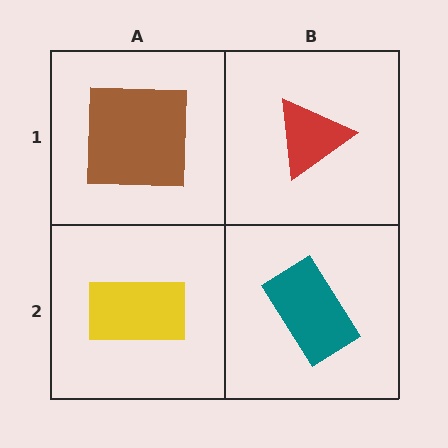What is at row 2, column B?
A teal rectangle.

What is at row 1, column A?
A brown square.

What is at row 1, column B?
A red triangle.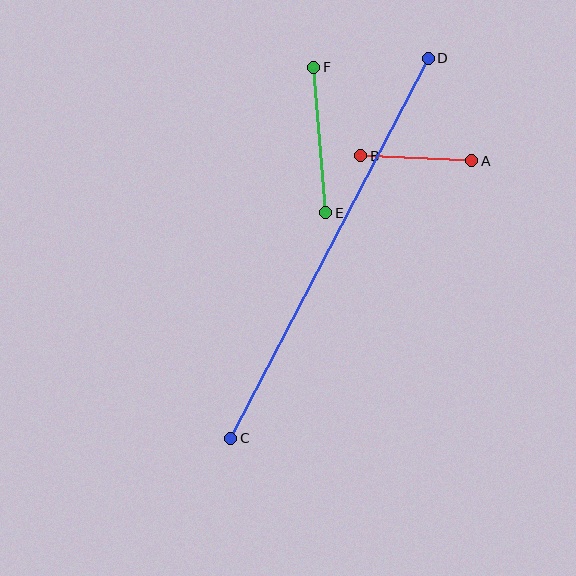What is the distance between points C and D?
The distance is approximately 428 pixels.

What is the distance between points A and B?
The distance is approximately 111 pixels.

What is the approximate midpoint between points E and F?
The midpoint is at approximately (320, 140) pixels.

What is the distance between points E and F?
The distance is approximately 146 pixels.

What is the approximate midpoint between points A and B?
The midpoint is at approximately (416, 158) pixels.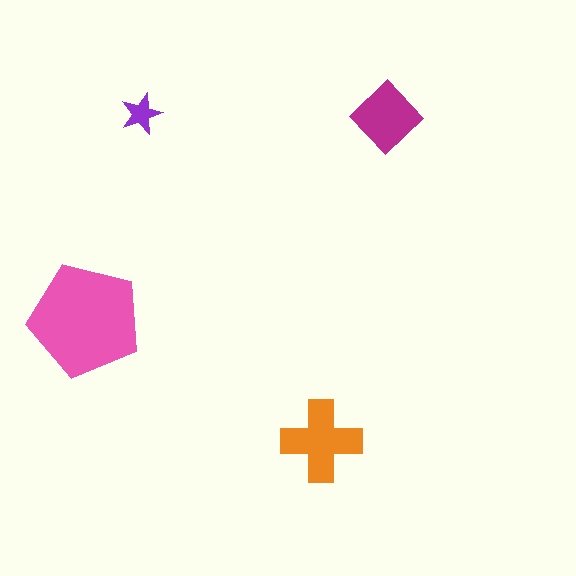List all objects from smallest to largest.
The purple star, the magenta diamond, the orange cross, the pink pentagon.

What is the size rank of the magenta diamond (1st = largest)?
3rd.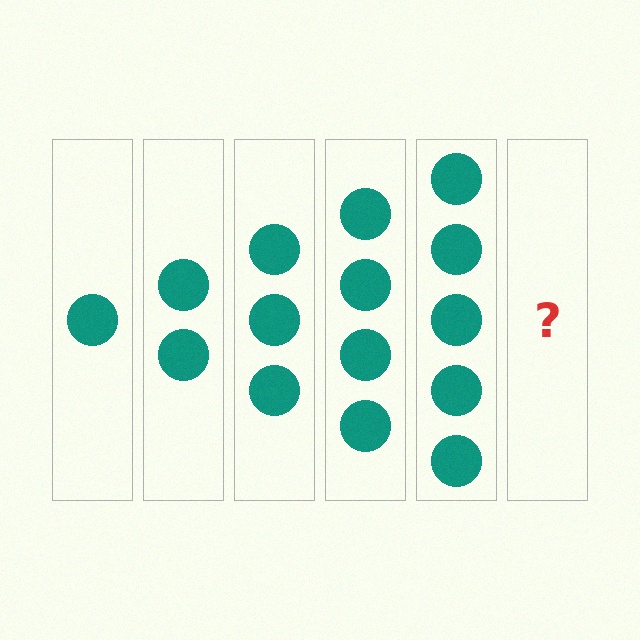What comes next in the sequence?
The next element should be 6 circles.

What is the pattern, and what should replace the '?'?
The pattern is that each step adds one more circle. The '?' should be 6 circles.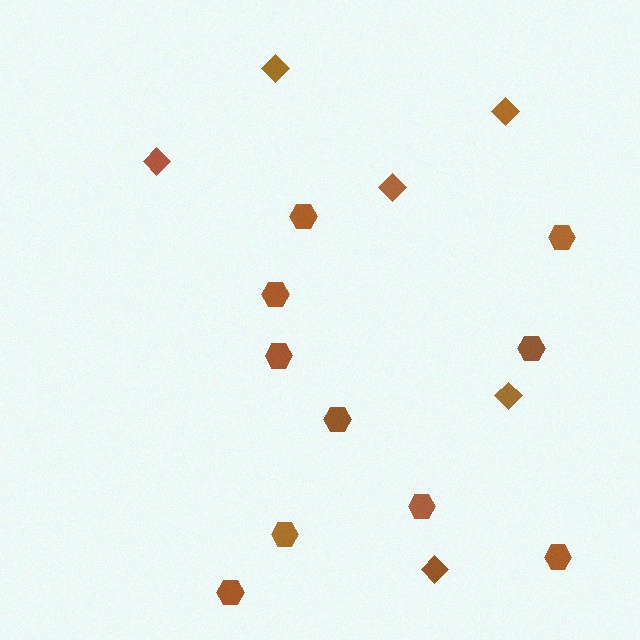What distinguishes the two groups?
There are 2 groups: one group of diamonds (6) and one group of hexagons (10).